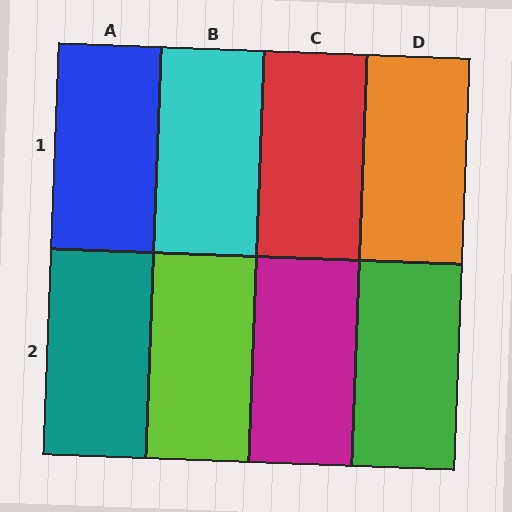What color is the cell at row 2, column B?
Lime.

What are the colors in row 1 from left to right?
Blue, cyan, red, orange.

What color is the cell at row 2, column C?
Magenta.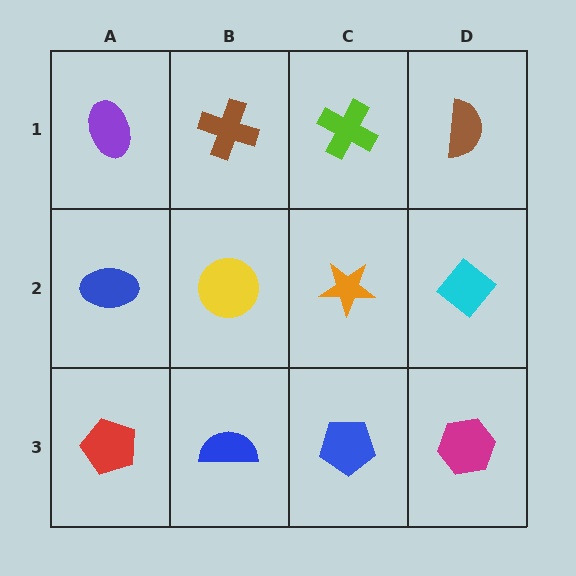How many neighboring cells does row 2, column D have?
3.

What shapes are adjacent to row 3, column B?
A yellow circle (row 2, column B), a red pentagon (row 3, column A), a blue pentagon (row 3, column C).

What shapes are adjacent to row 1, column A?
A blue ellipse (row 2, column A), a brown cross (row 1, column B).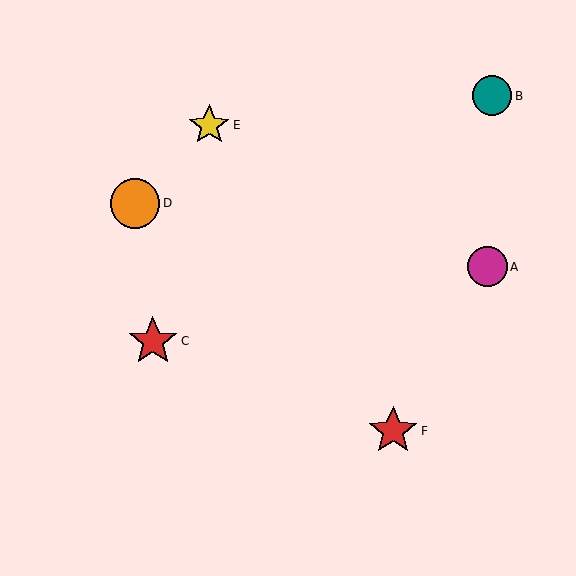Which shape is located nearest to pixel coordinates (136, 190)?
The orange circle (labeled D) at (135, 203) is nearest to that location.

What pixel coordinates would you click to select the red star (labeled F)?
Click at (393, 431) to select the red star F.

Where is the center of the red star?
The center of the red star is at (393, 431).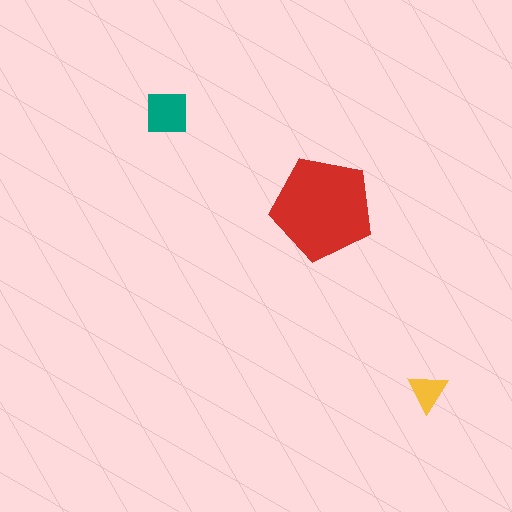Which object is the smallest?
The yellow triangle.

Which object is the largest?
The red pentagon.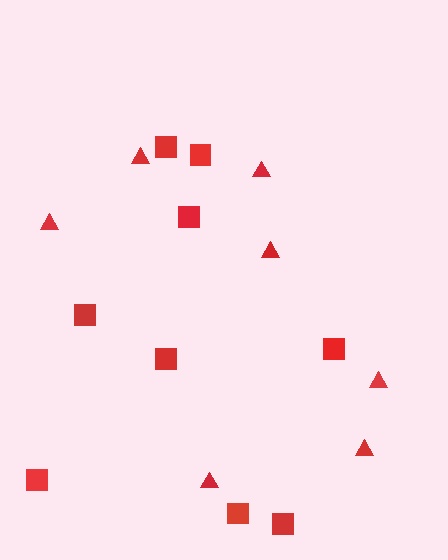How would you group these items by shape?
There are 2 groups: one group of triangles (7) and one group of squares (9).